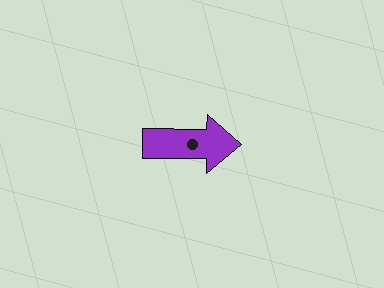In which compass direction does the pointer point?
East.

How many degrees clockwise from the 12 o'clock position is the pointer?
Approximately 90 degrees.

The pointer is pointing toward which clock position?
Roughly 3 o'clock.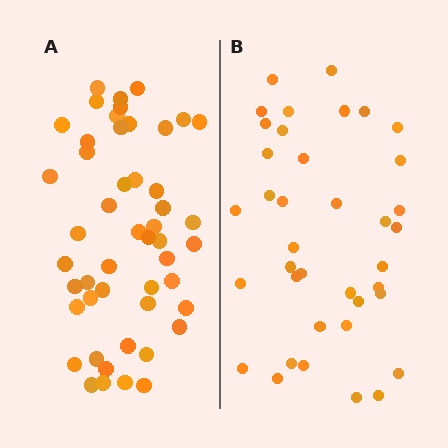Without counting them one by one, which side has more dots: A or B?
Region A (the left region) has more dots.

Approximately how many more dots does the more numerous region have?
Region A has roughly 12 or so more dots than region B.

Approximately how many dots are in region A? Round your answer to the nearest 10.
About 50 dots. (The exact count is 49, which rounds to 50.)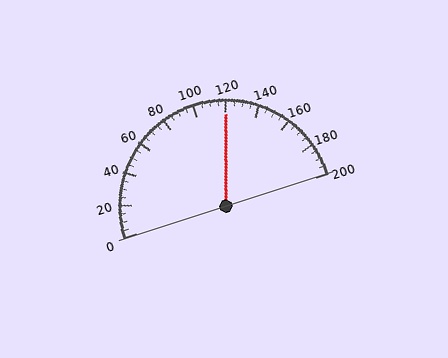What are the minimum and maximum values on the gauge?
The gauge ranges from 0 to 200.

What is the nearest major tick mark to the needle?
The nearest major tick mark is 120.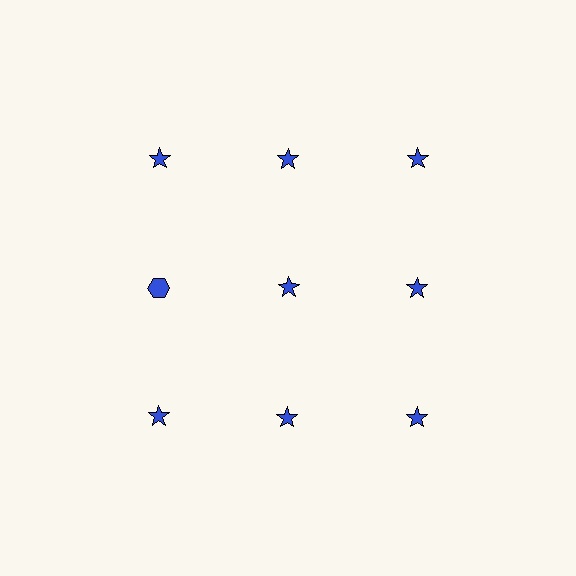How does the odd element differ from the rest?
It has a different shape: hexagon instead of star.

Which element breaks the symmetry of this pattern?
The blue hexagon in the second row, leftmost column breaks the symmetry. All other shapes are blue stars.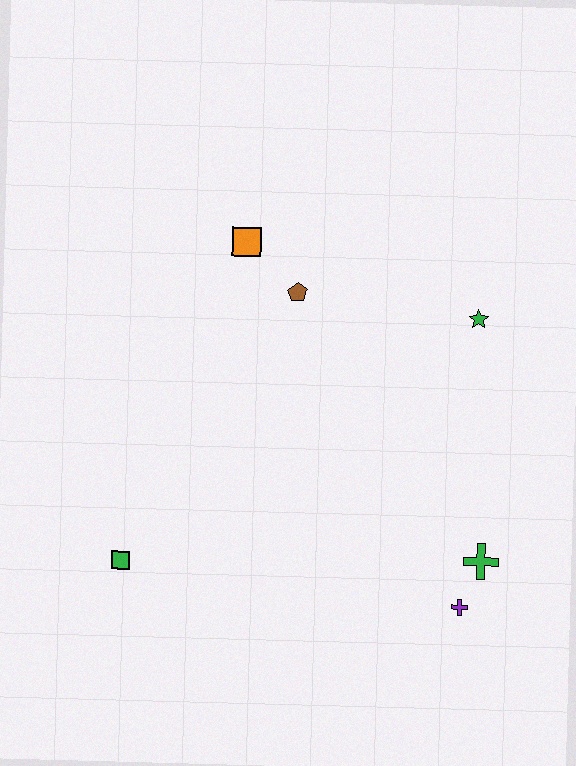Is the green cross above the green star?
No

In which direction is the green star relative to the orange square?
The green star is to the right of the orange square.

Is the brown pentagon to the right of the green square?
Yes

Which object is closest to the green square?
The brown pentagon is closest to the green square.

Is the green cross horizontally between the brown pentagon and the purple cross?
No